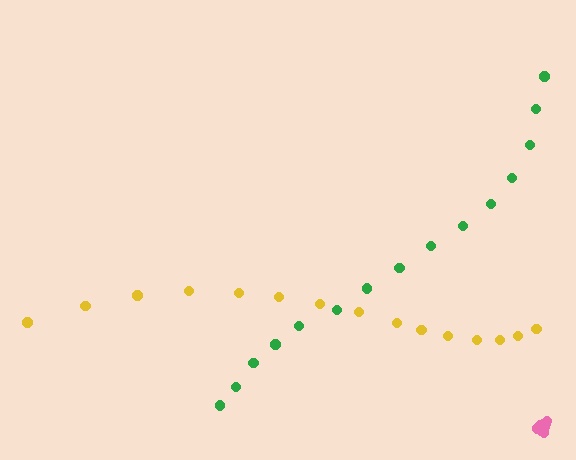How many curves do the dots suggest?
There are 3 distinct paths.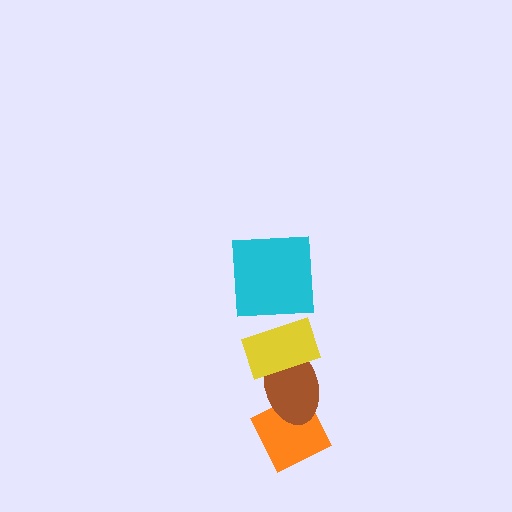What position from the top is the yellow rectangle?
The yellow rectangle is 2nd from the top.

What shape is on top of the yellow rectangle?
The cyan square is on top of the yellow rectangle.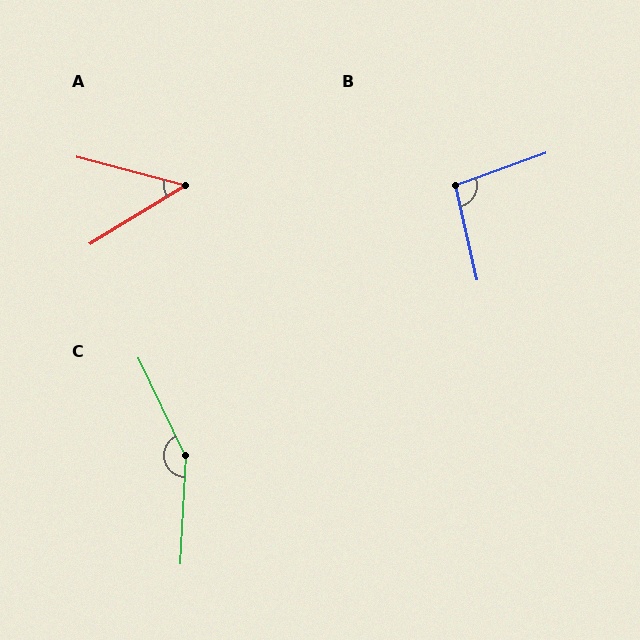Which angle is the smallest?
A, at approximately 46 degrees.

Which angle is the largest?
C, at approximately 152 degrees.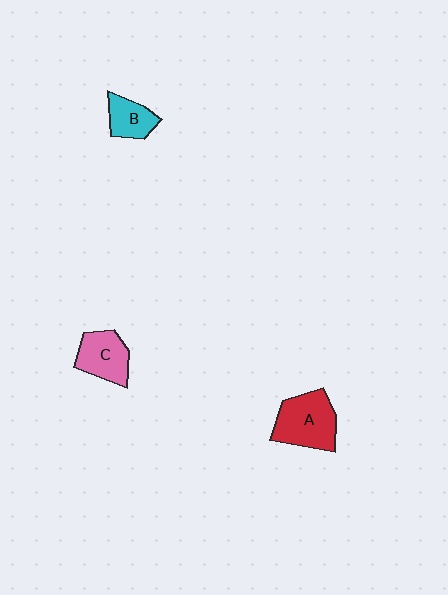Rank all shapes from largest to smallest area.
From largest to smallest: A (red), C (pink), B (cyan).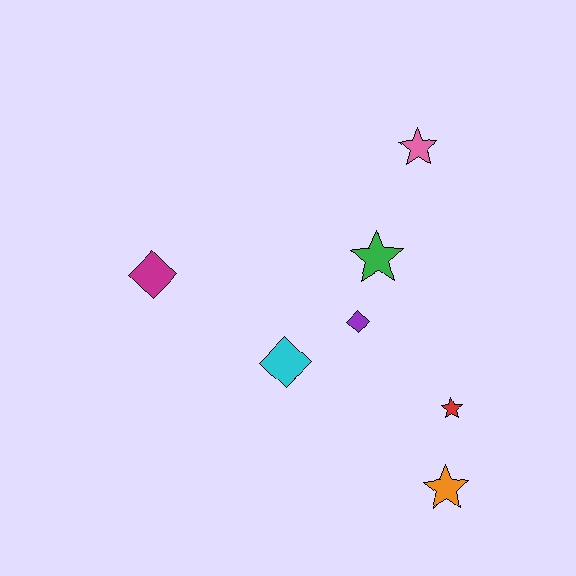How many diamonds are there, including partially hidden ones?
There are 3 diamonds.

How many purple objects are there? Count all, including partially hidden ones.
There is 1 purple object.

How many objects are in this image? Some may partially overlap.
There are 7 objects.